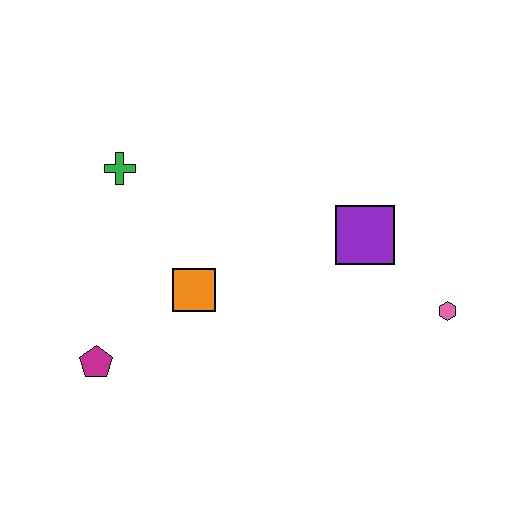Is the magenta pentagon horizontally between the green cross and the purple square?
No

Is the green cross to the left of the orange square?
Yes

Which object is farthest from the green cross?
The pink hexagon is farthest from the green cross.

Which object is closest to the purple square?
The pink hexagon is closest to the purple square.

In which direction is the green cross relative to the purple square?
The green cross is to the left of the purple square.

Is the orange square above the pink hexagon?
Yes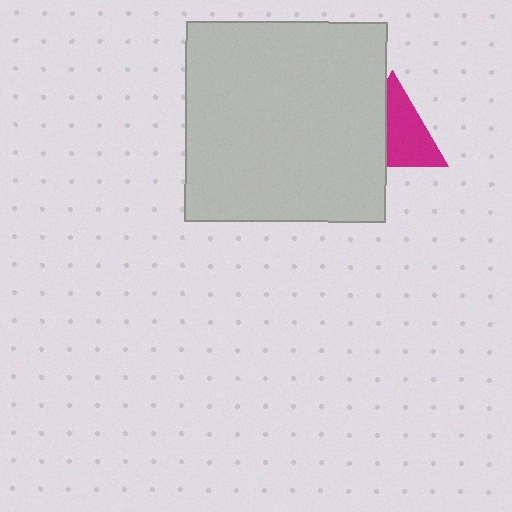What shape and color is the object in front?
The object in front is a light gray square.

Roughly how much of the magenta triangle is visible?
About half of it is visible (roughly 61%).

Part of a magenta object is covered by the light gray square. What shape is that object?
It is a triangle.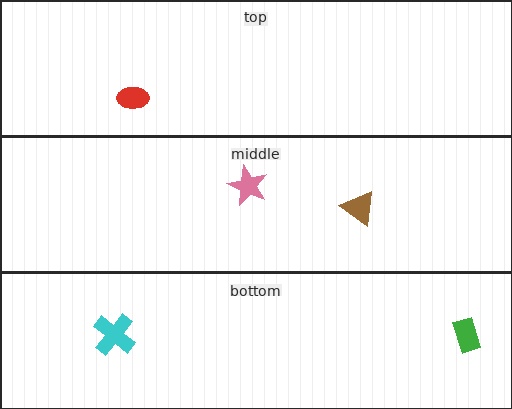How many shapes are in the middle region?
2.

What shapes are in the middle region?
The pink star, the brown triangle.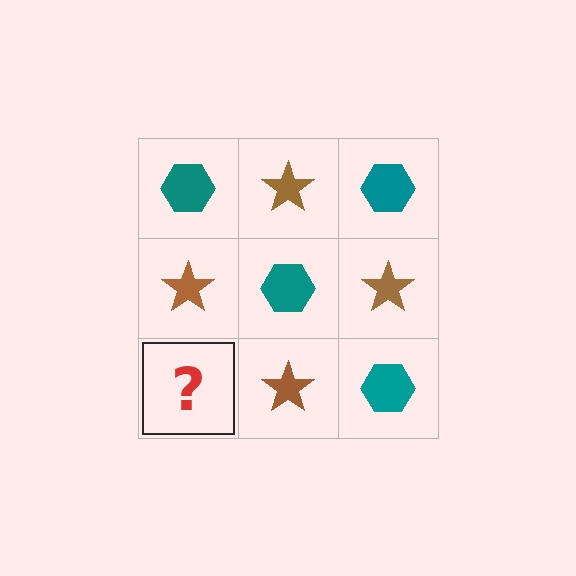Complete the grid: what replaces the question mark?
The question mark should be replaced with a teal hexagon.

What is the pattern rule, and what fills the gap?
The rule is that it alternates teal hexagon and brown star in a checkerboard pattern. The gap should be filled with a teal hexagon.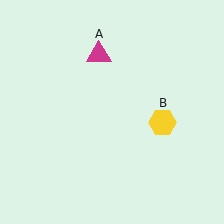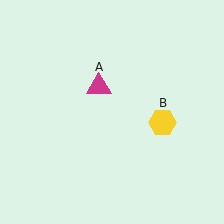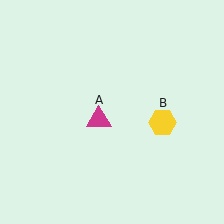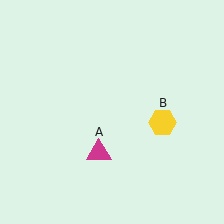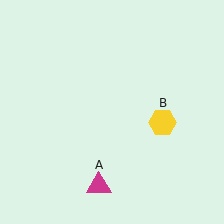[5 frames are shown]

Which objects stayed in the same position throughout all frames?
Yellow hexagon (object B) remained stationary.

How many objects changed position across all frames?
1 object changed position: magenta triangle (object A).